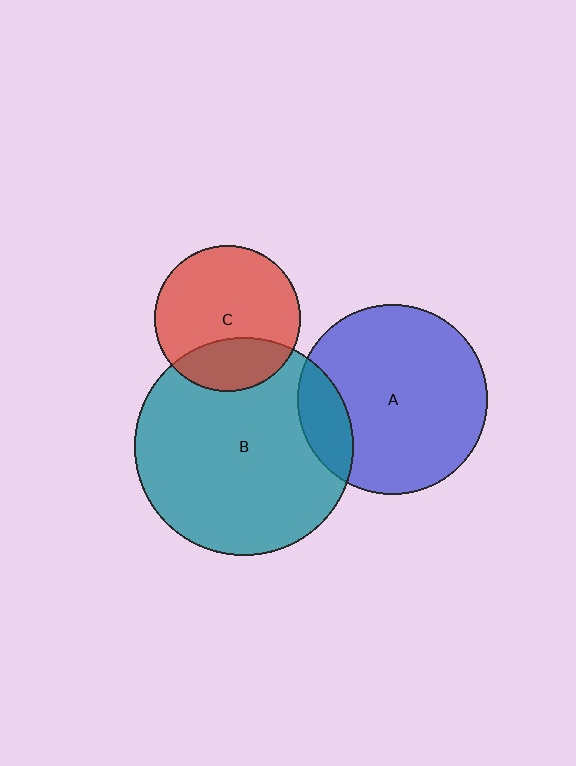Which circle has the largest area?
Circle B (teal).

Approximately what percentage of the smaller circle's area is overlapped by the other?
Approximately 25%.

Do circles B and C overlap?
Yes.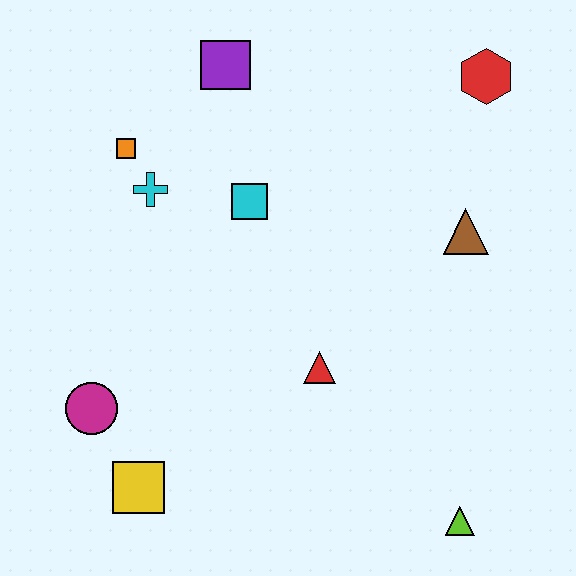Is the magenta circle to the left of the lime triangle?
Yes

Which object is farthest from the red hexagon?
The yellow square is farthest from the red hexagon.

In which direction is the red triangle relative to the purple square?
The red triangle is below the purple square.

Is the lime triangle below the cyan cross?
Yes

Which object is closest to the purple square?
The orange square is closest to the purple square.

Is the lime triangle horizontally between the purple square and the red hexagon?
Yes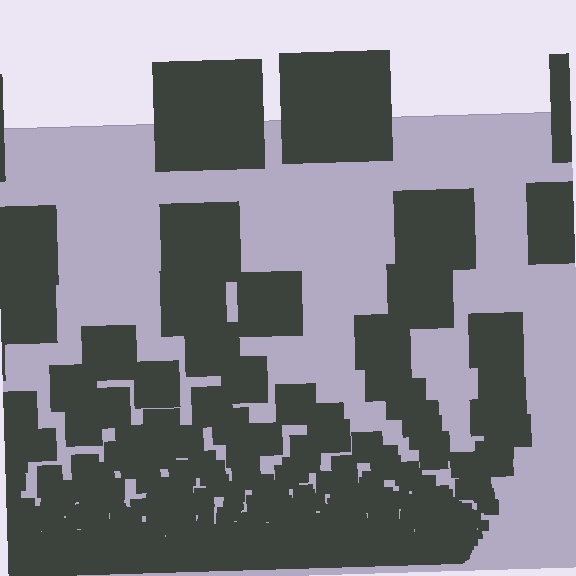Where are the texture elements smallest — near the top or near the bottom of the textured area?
Near the bottom.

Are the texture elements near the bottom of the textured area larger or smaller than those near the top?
Smaller. The gradient is inverted — elements near the bottom are smaller and denser.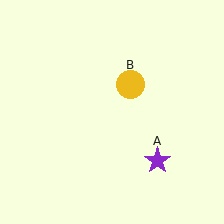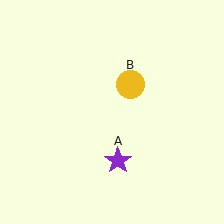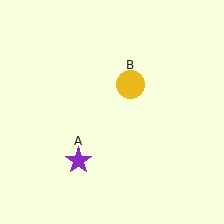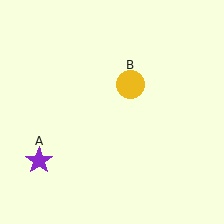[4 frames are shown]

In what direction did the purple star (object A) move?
The purple star (object A) moved left.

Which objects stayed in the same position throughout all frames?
Yellow circle (object B) remained stationary.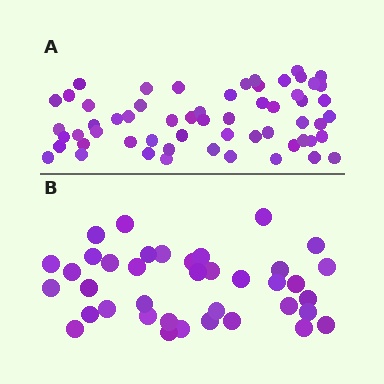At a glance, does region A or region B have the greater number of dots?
Region A (the top region) has more dots.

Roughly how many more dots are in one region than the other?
Region A has approximately 20 more dots than region B.